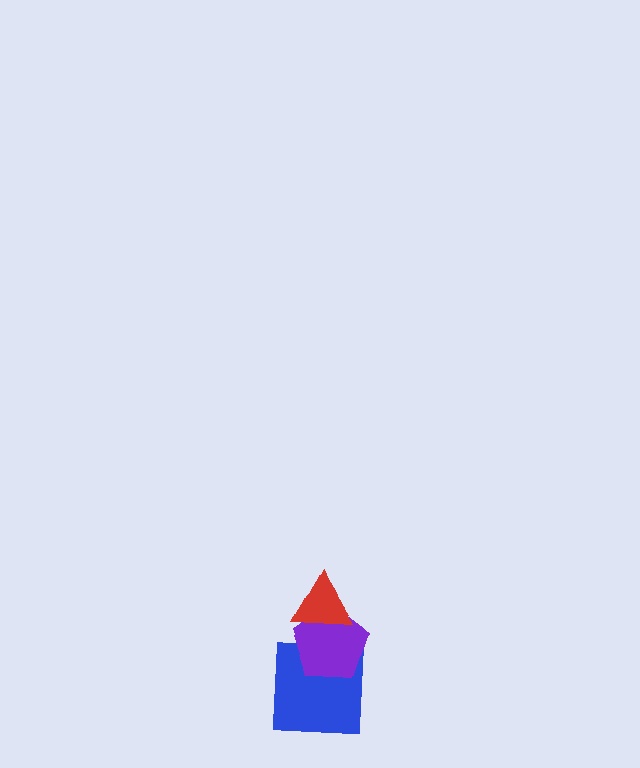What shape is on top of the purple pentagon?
The red triangle is on top of the purple pentagon.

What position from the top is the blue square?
The blue square is 3rd from the top.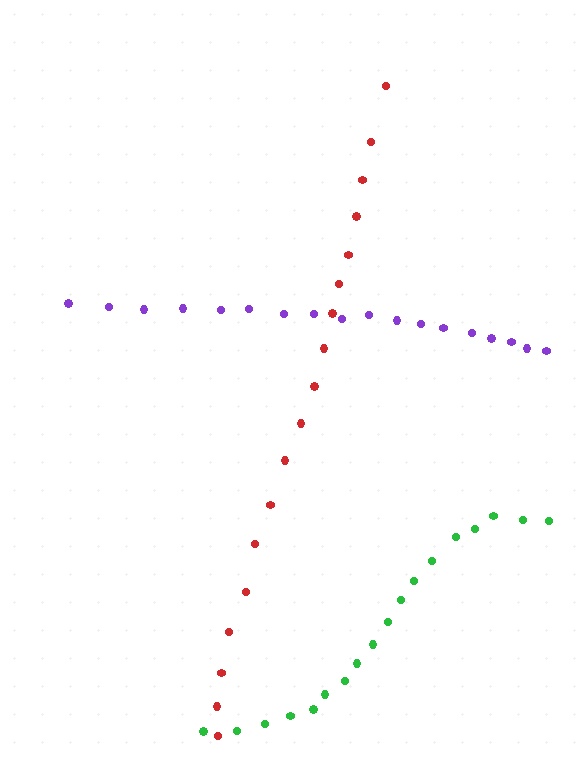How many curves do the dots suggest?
There are 3 distinct paths.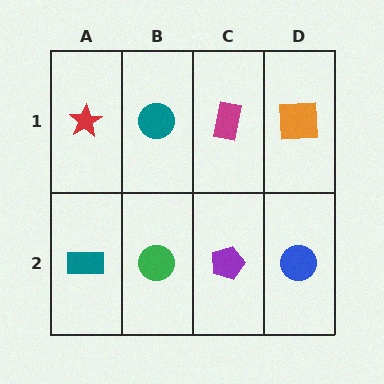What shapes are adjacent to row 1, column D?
A blue circle (row 2, column D), a magenta rectangle (row 1, column C).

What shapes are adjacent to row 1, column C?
A purple pentagon (row 2, column C), a teal circle (row 1, column B), an orange square (row 1, column D).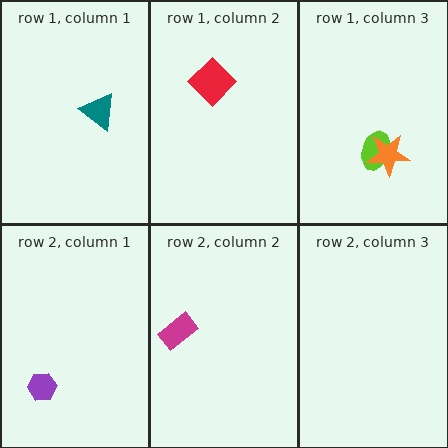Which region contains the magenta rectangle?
The row 2, column 2 region.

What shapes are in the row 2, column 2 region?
The magenta rectangle.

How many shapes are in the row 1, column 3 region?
2.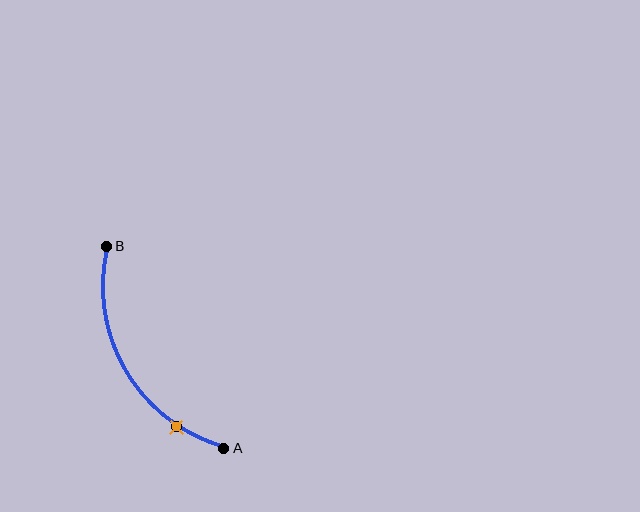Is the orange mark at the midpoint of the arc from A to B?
No. The orange mark lies on the arc but is closer to endpoint A. The arc midpoint would be at the point on the curve equidistant along the arc from both A and B.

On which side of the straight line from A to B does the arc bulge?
The arc bulges to the left of the straight line connecting A and B.